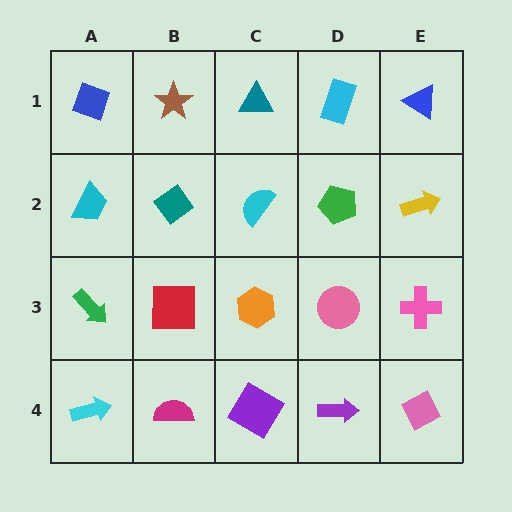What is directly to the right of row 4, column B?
A purple diamond.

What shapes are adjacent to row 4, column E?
A pink cross (row 3, column E), a purple arrow (row 4, column D).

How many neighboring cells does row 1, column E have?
2.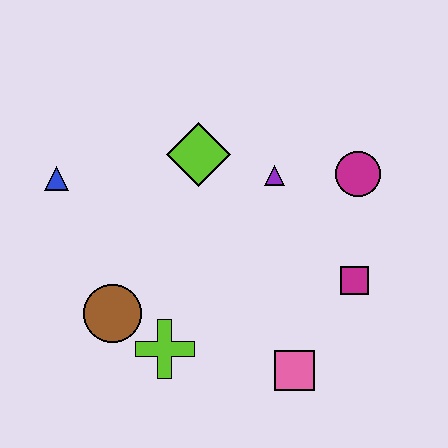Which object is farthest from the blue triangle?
The magenta square is farthest from the blue triangle.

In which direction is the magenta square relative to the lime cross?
The magenta square is to the right of the lime cross.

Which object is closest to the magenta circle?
The purple triangle is closest to the magenta circle.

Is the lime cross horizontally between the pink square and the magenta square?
No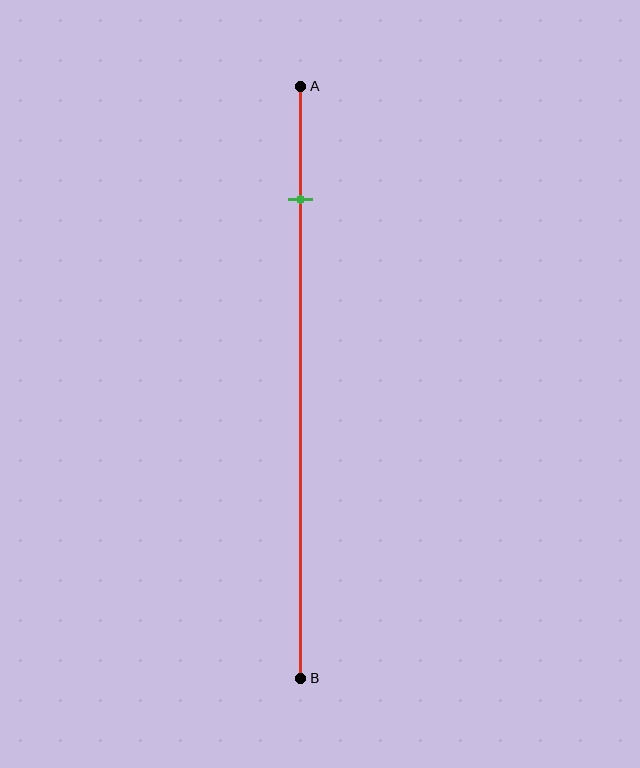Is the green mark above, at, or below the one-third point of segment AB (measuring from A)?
The green mark is above the one-third point of segment AB.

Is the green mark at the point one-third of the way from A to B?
No, the mark is at about 20% from A, not at the 33% one-third point.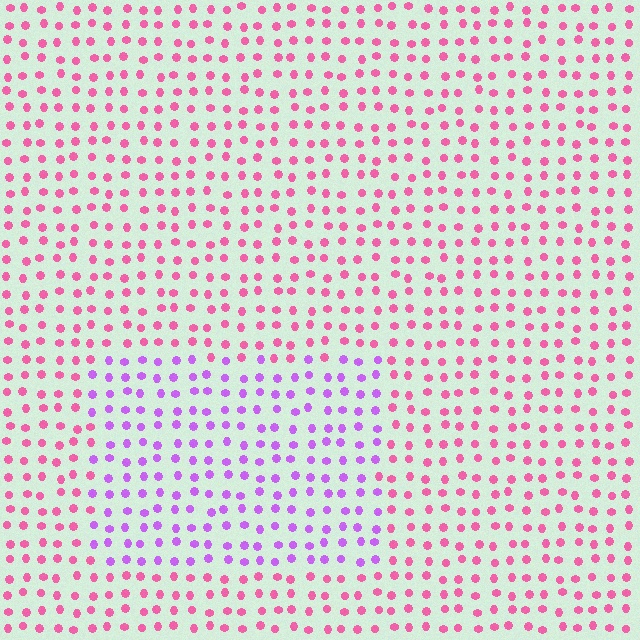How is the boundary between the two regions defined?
The boundary is defined purely by a slight shift in hue (about 47 degrees). Spacing, size, and orientation are identical on both sides.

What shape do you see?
I see a rectangle.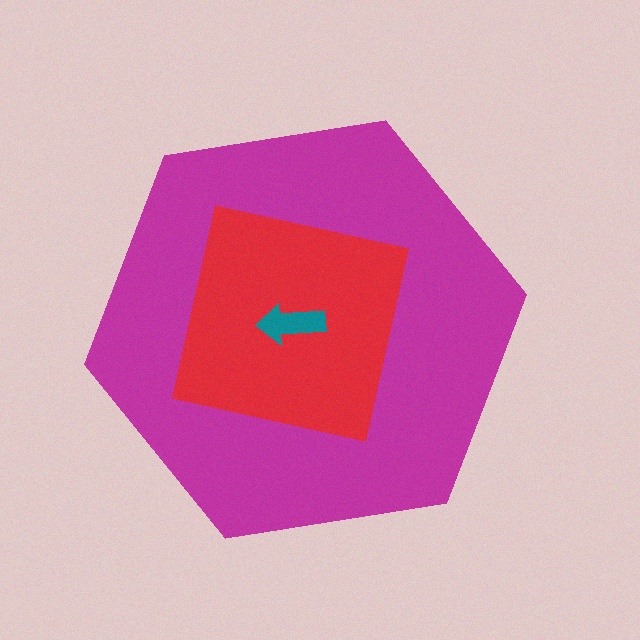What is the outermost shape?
The magenta hexagon.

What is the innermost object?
The teal arrow.